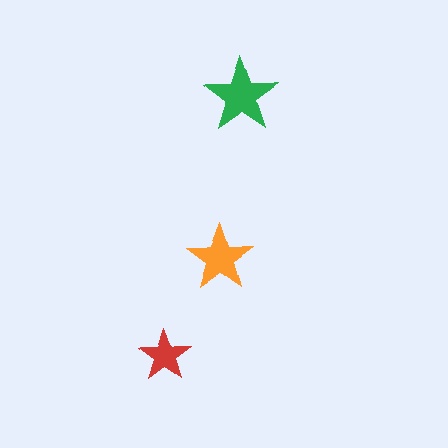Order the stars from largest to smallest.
the green one, the orange one, the red one.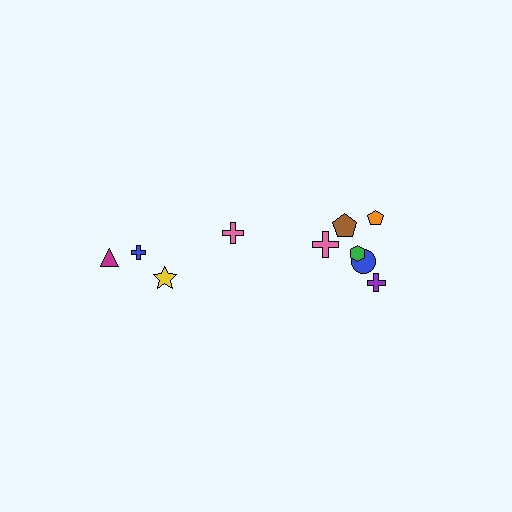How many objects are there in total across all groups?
There are 10 objects.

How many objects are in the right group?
There are 6 objects.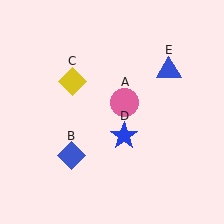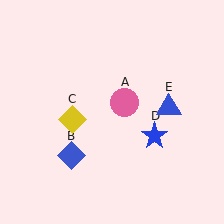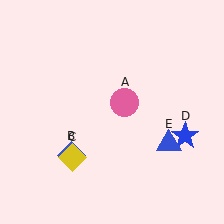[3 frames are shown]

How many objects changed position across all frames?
3 objects changed position: yellow diamond (object C), blue star (object D), blue triangle (object E).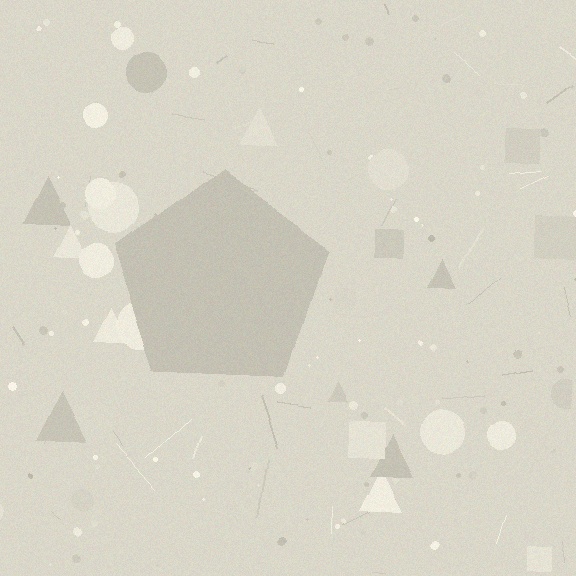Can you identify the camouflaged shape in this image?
The camouflaged shape is a pentagon.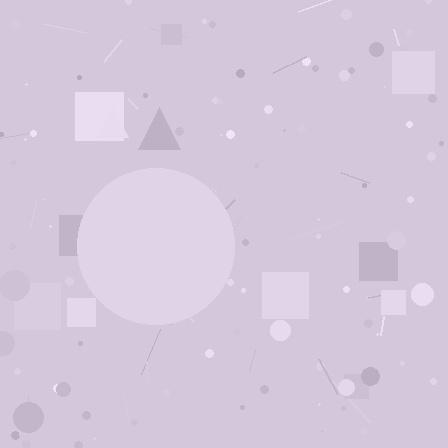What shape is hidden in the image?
A circle is hidden in the image.